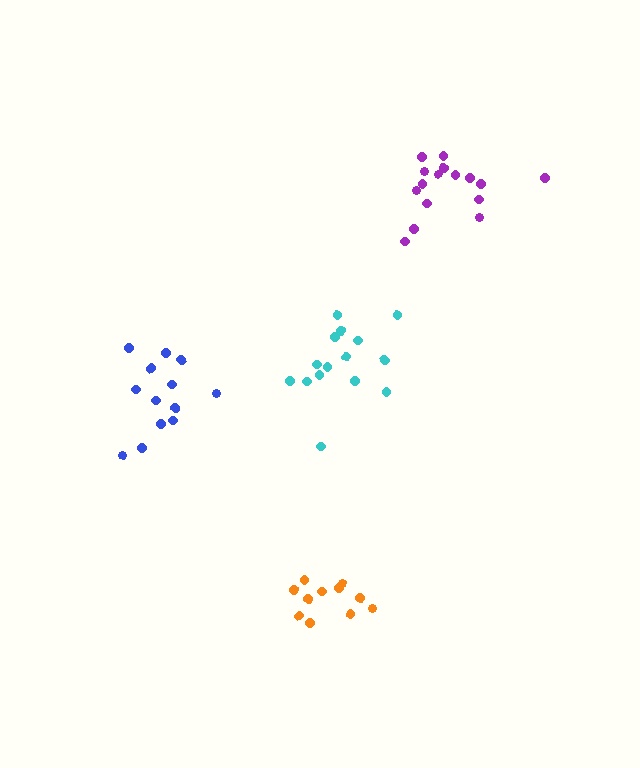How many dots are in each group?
Group 1: 16 dots, Group 2: 13 dots, Group 3: 11 dots, Group 4: 15 dots (55 total).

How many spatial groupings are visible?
There are 4 spatial groupings.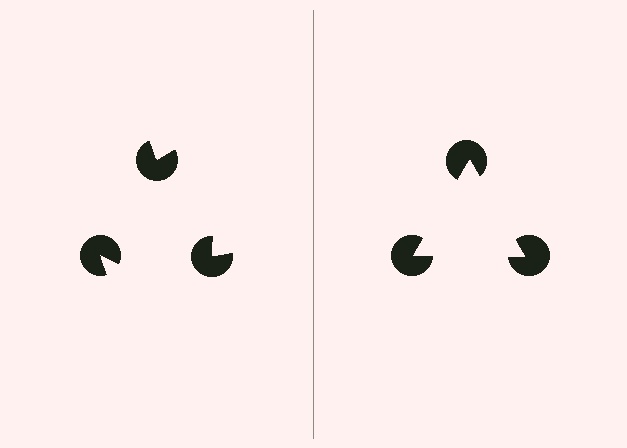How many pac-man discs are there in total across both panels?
6 — 3 on each side.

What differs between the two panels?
The pac-man discs are positioned identically on both sides; only the wedge orientations differ. On the right they align to a triangle; on the left they are misaligned.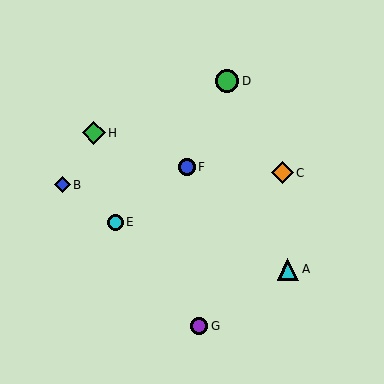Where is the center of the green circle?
The center of the green circle is at (227, 81).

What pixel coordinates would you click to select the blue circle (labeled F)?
Click at (187, 167) to select the blue circle F.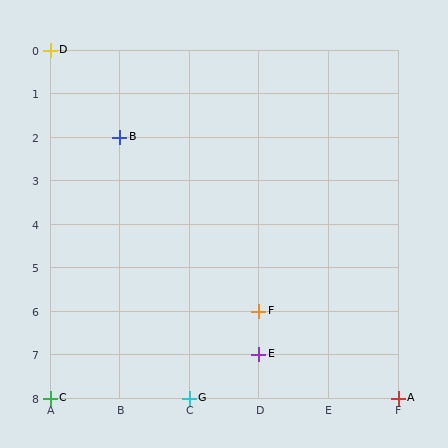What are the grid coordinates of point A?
Point A is at grid coordinates (F, 8).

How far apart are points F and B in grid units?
Points F and B are 2 columns and 4 rows apart (about 4.5 grid units diagonally).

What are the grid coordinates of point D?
Point D is at grid coordinates (A, 0).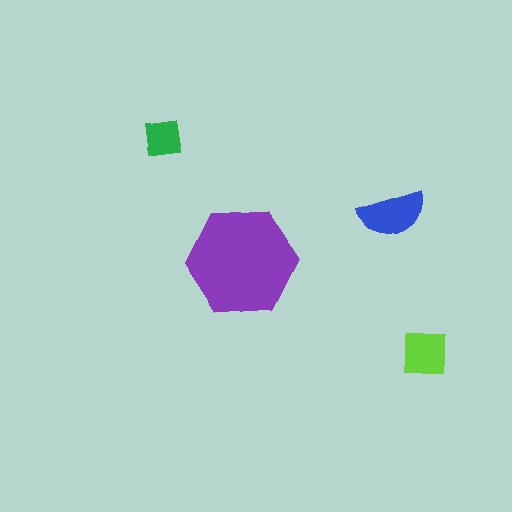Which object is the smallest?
The green square.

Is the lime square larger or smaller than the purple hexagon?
Smaller.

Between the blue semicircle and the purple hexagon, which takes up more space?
The purple hexagon.